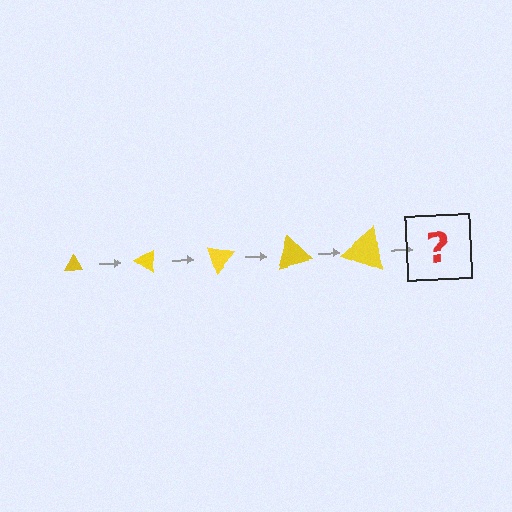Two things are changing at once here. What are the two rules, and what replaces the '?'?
The two rules are that the triangle grows larger each step and it rotates 35 degrees each step. The '?' should be a triangle, larger than the previous one and rotated 175 degrees from the start.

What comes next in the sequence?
The next element should be a triangle, larger than the previous one and rotated 175 degrees from the start.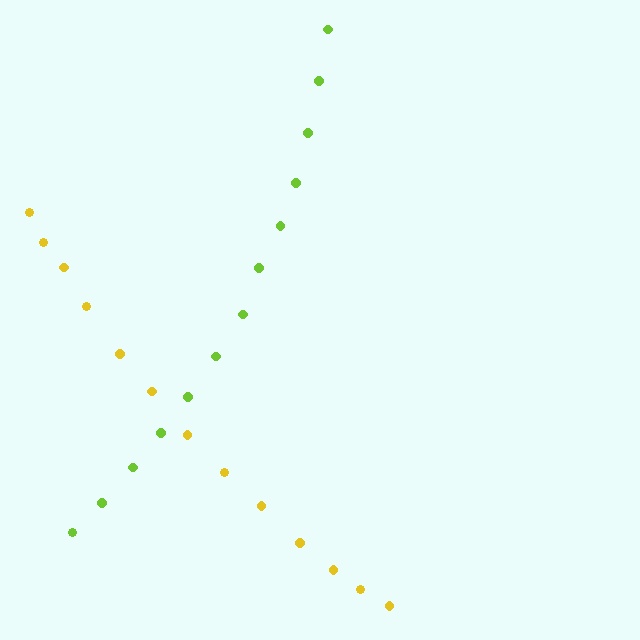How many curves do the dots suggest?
There are 2 distinct paths.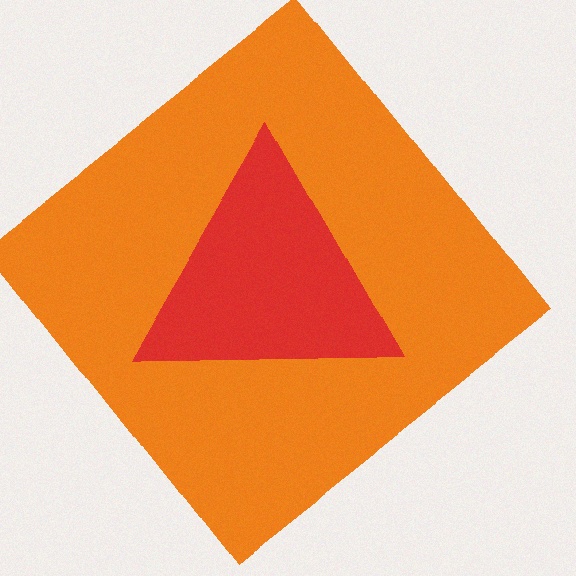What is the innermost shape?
The red triangle.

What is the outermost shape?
The orange diamond.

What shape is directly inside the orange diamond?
The red triangle.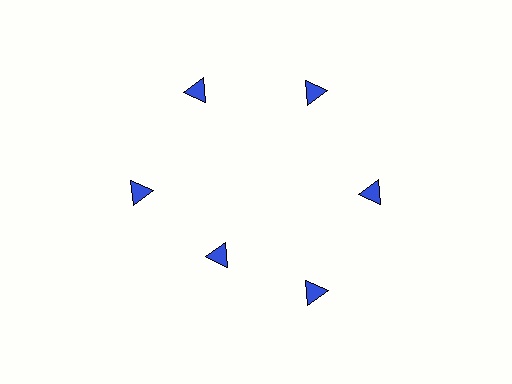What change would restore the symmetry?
The symmetry would be restored by moving it outward, back onto the ring so that all 6 triangles sit at equal angles and equal distance from the center.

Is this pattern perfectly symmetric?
No. The 6 blue triangles are arranged in a ring, but one element near the 7 o'clock position is pulled inward toward the center, breaking the 6-fold rotational symmetry.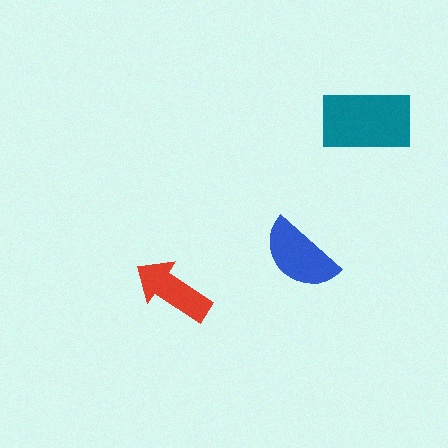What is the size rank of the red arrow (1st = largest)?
3rd.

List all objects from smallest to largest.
The red arrow, the blue semicircle, the teal rectangle.